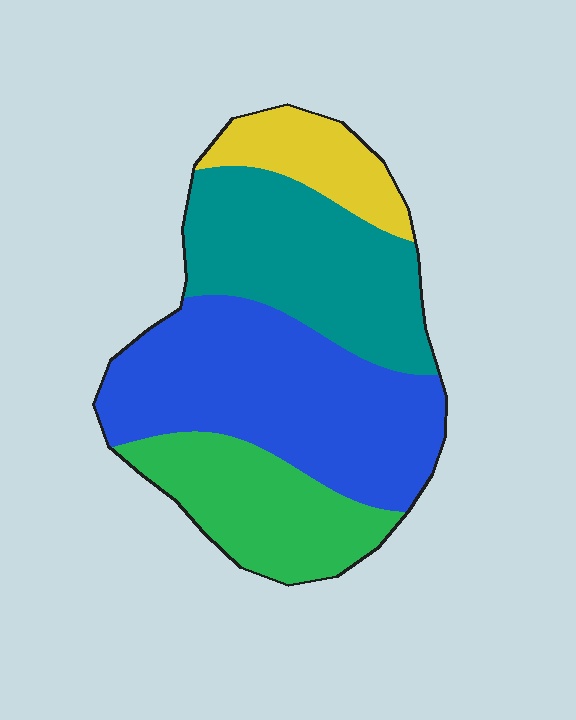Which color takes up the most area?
Blue, at roughly 40%.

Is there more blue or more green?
Blue.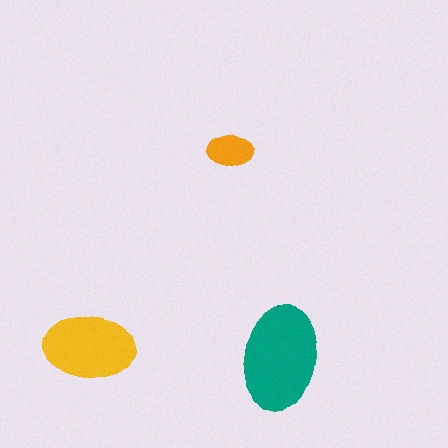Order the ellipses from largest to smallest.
the teal one, the yellow one, the orange one.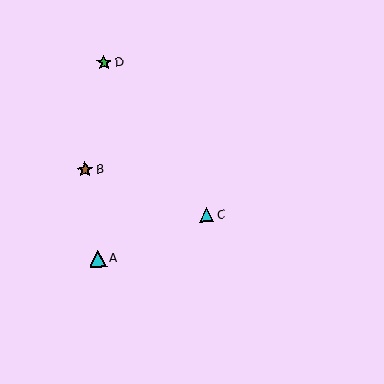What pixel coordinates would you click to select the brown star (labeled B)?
Click at (85, 170) to select the brown star B.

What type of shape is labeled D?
Shape D is a green star.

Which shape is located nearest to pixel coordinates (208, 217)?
The cyan triangle (labeled C) at (207, 215) is nearest to that location.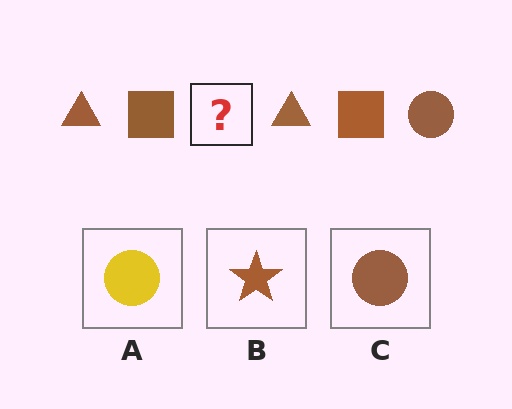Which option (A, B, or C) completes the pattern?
C.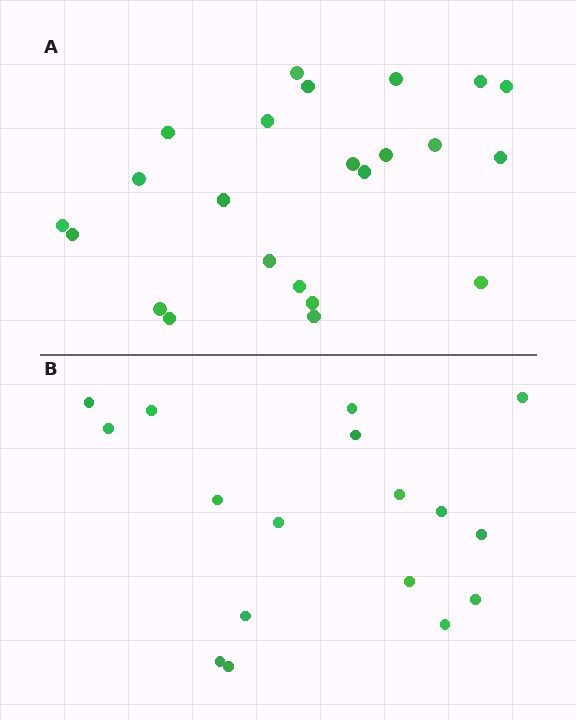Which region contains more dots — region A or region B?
Region A (the top region) has more dots.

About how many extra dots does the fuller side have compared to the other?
Region A has about 6 more dots than region B.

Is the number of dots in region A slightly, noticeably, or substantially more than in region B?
Region A has noticeably more, but not dramatically so. The ratio is roughly 1.4 to 1.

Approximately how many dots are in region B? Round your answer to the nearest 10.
About 20 dots. (The exact count is 17, which rounds to 20.)